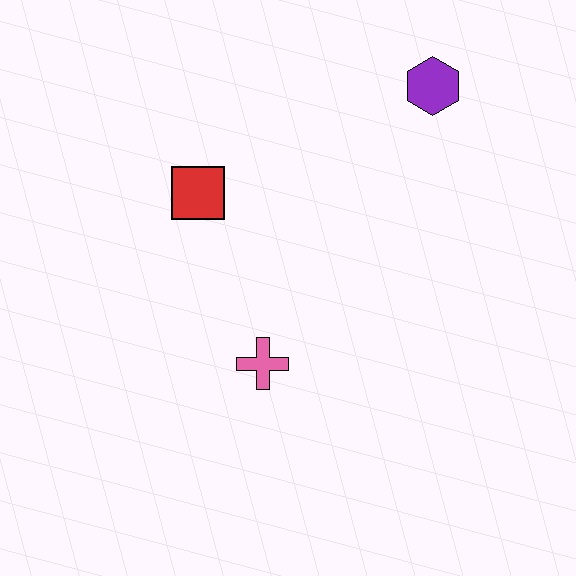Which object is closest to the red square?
The pink cross is closest to the red square.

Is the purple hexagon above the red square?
Yes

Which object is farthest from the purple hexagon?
The pink cross is farthest from the purple hexagon.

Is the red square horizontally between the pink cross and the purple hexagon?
No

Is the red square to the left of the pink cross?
Yes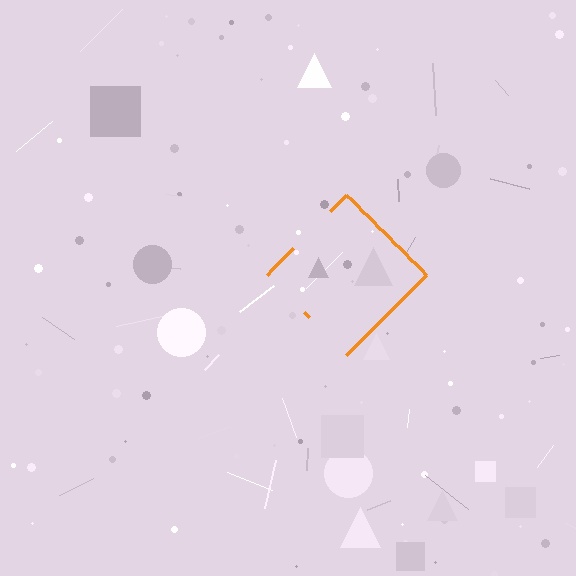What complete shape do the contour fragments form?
The contour fragments form a diamond.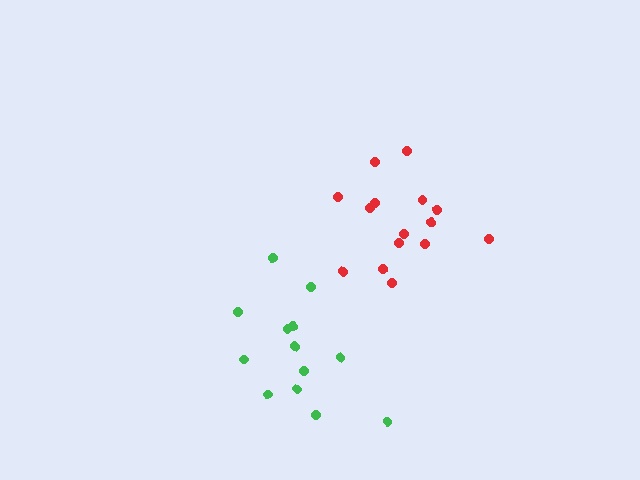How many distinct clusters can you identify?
There are 2 distinct clusters.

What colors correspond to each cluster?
The clusters are colored: red, green.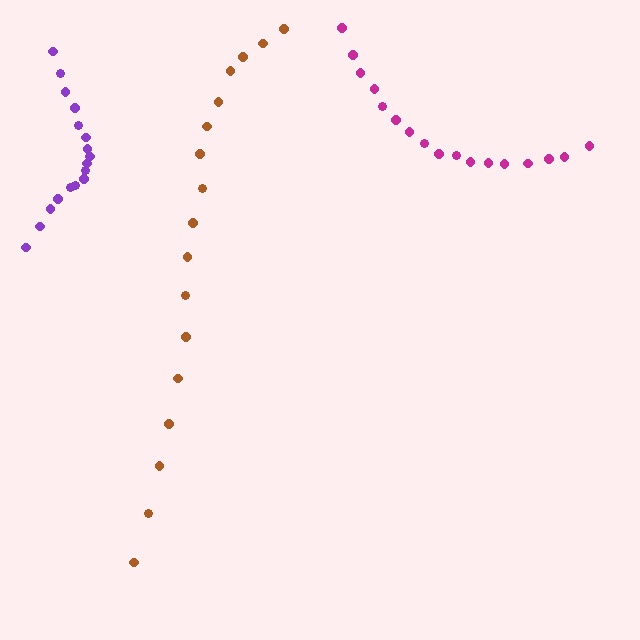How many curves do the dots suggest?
There are 3 distinct paths.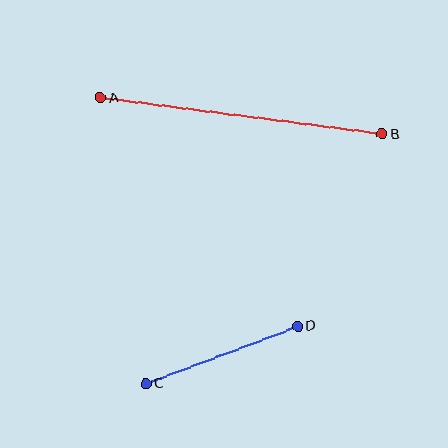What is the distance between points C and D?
The distance is approximately 162 pixels.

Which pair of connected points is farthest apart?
Points A and B are farthest apart.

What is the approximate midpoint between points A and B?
The midpoint is at approximately (241, 116) pixels.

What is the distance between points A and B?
The distance is approximately 284 pixels.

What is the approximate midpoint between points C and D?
The midpoint is at approximately (222, 355) pixels.